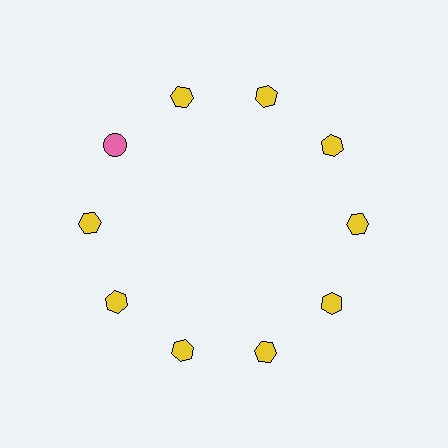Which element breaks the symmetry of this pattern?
The pink circle at roughly the 10 o'clock position breaks the symmetry. All other shapes are yellow hexagons.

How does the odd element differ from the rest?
It differs in both color (pink instead of yellow) and shape (circle instead of hexagon).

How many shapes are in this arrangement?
There are 10 shapes arranged in a ring pattern.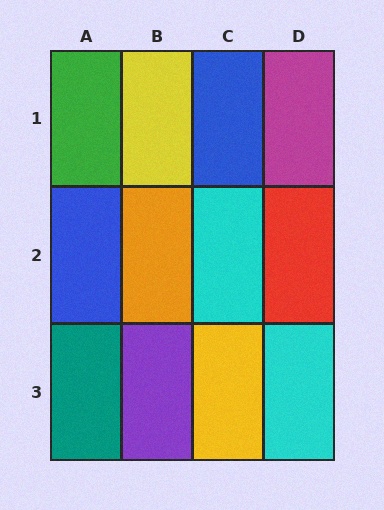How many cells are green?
1 cell is green.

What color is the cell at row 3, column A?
Teal.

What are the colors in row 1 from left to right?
Green, yellow, blue, magenta.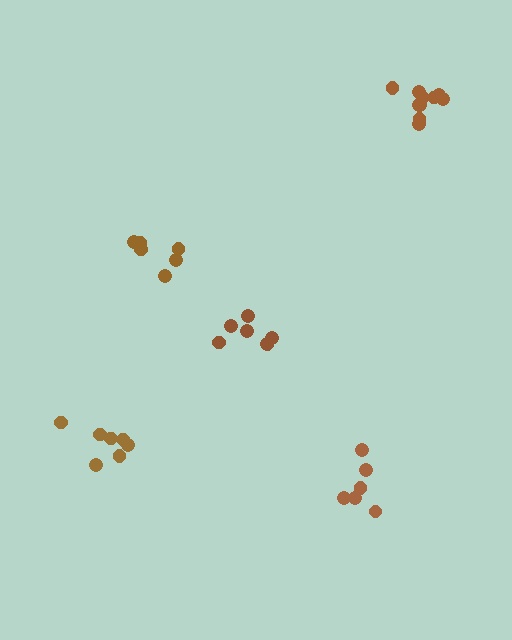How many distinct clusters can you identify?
There are 5 distinct clusters.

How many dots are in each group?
Group 1: 6 dots, Group 2: 10 dots, Group 3: 7 dots, Group 4: 7 dots, Group 5: 6 dots (36 total).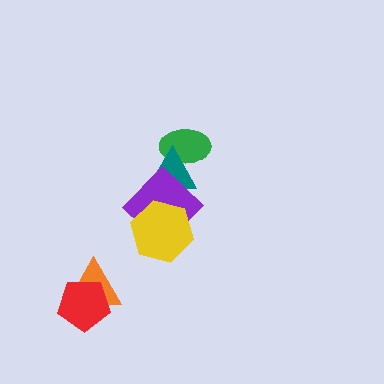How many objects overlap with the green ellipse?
1 object overlaps with the green ellipse.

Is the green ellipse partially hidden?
Yes, it is partially covered by another shape.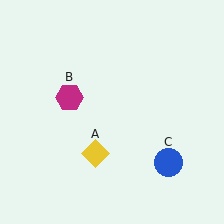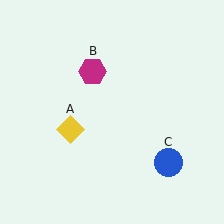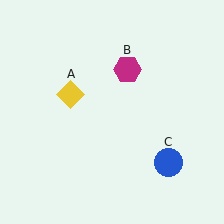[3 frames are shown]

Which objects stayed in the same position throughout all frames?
Blue circle (object C) remained stationary.